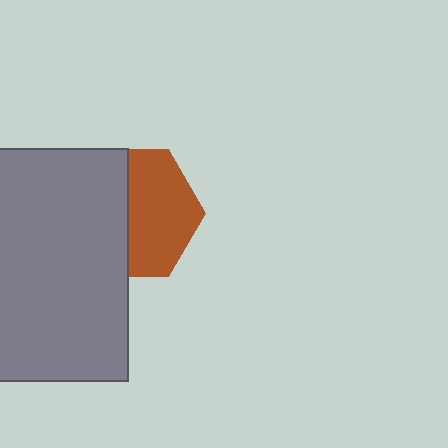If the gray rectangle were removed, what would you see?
You would see the complete brown hexagon.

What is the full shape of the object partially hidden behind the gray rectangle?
The partially hidden object is a brown hexagon.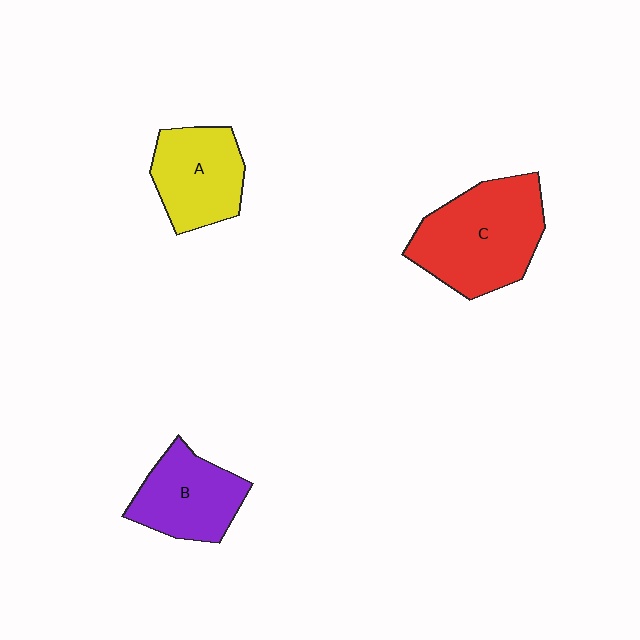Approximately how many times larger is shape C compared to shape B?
Approximately 1.5 times.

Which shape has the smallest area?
Shape B (purple).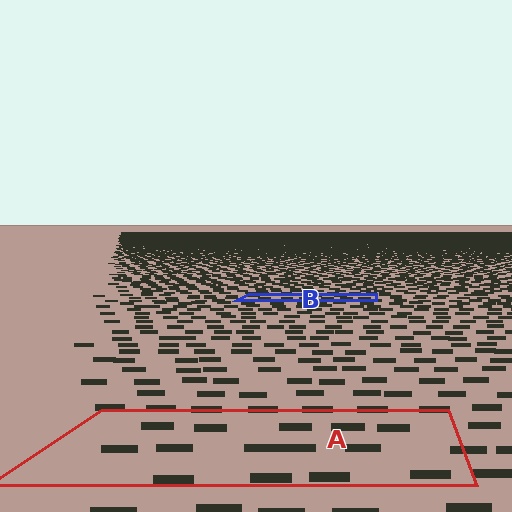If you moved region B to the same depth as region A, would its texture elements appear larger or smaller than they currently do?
They would appear larger. At a closer depth, the same texture elements are projected at a bigger on-screen size.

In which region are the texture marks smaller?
The texture marks are smaller in region B, because it is farther away.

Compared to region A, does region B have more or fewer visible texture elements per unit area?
Region B has more texture elements per unit area — they are packed more densely because it is farther away.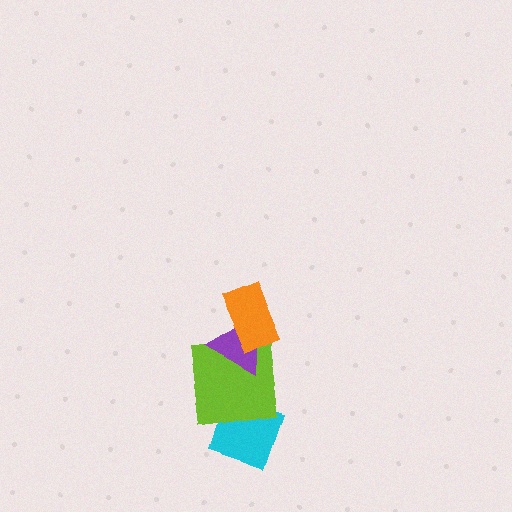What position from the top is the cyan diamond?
The cyan diamond is 4th from the top.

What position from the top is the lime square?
The lime square is 3rd from the top.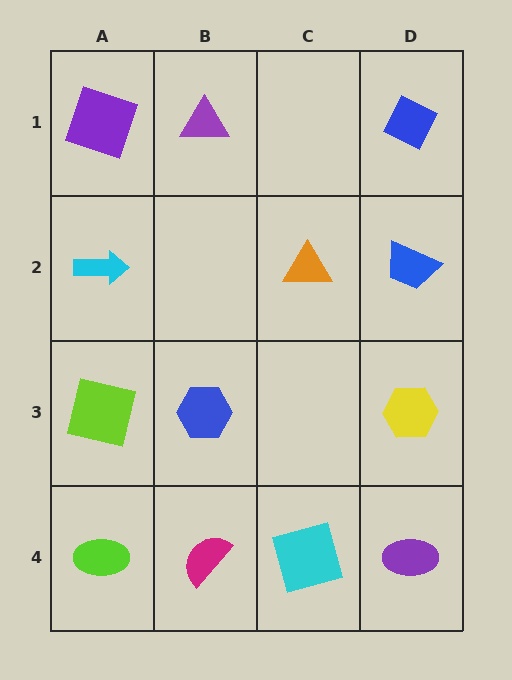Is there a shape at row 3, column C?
No, that cell is empty.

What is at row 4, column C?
A cyan square.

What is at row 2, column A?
A cyan arrow.